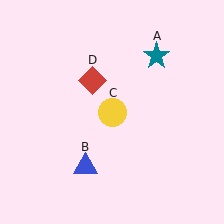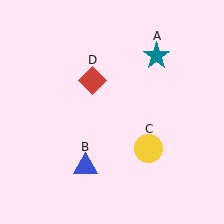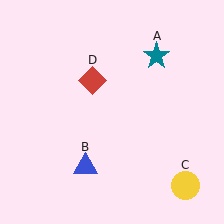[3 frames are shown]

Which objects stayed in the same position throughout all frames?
Teal star (object A) and blue triangle (object B) and red diamond (object D) remained stationary.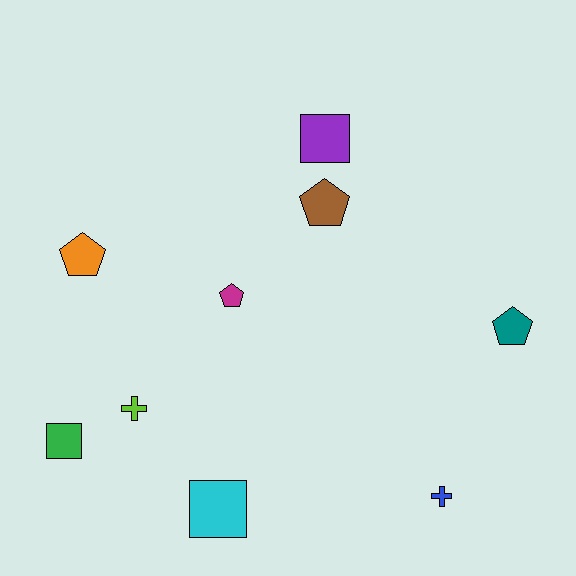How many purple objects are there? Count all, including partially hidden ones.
There is 1 purple object.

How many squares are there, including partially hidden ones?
There are 3 squares.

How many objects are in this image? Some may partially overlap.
There are 9 objects.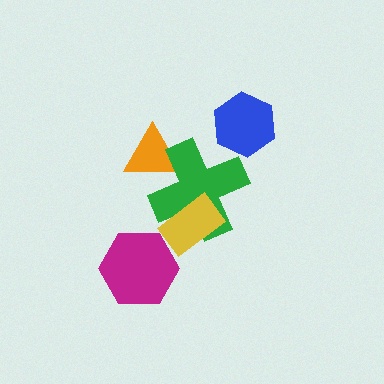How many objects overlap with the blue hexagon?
0 objects overlap with the blue hexagon.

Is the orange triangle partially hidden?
Yes, it is partially covered by another shape.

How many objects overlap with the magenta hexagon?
0 objects overlap with the magenta hexagon.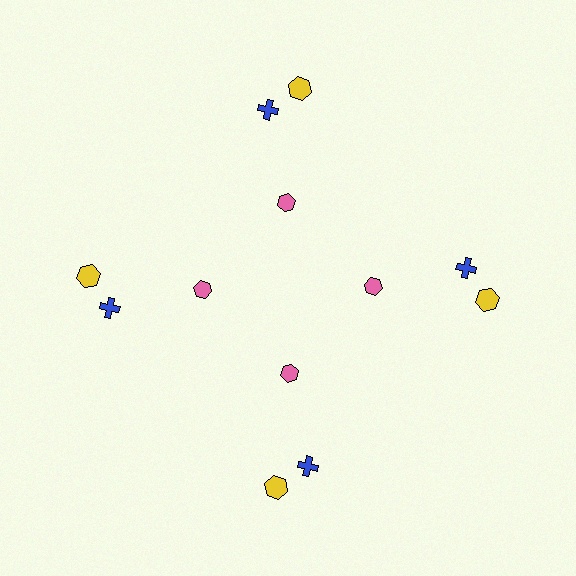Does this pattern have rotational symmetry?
Yes, this pattern has 4-fold rotational symmetry. It looks the same after rotating 90 degrees around the center.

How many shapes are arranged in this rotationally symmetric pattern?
There are 12 shapes, arranged in 4 groups of 3.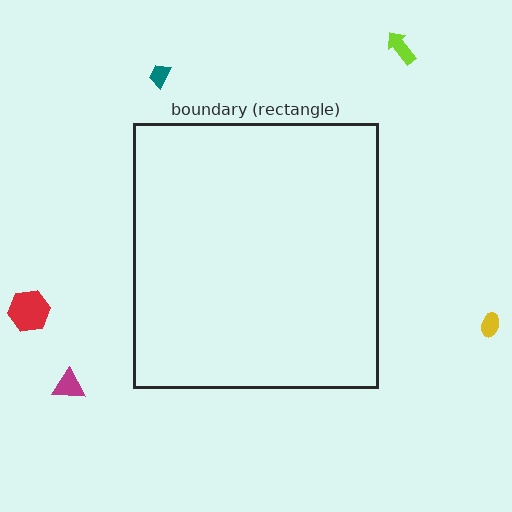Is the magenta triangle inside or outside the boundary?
Outside.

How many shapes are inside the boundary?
0 inside, 5 outside.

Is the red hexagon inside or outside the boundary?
Outside.